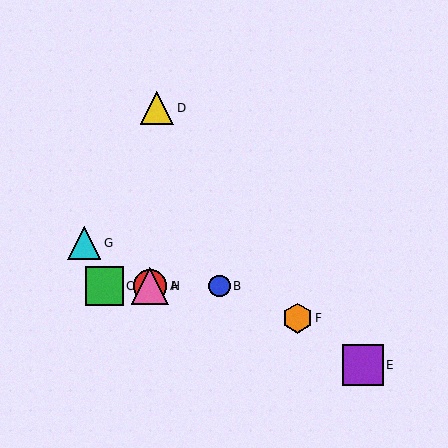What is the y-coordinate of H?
Object H is at y≈286.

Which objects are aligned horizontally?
Objects A, B, C, H are aligned horizontally.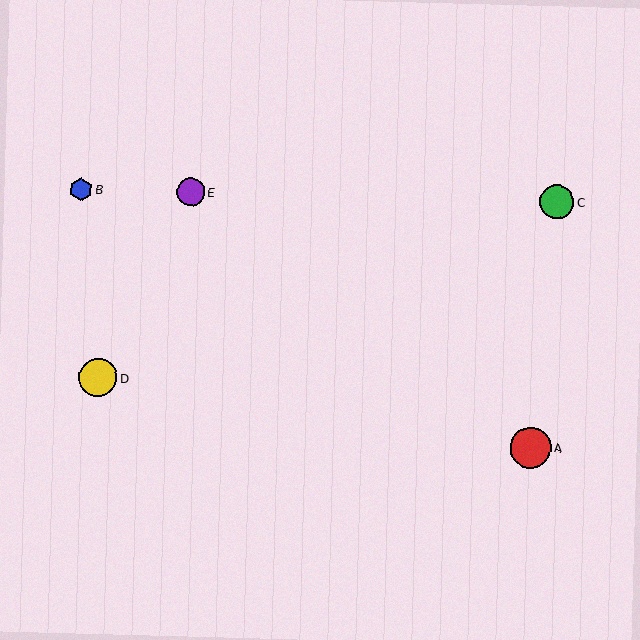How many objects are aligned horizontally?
3 objects (B, C, E) are aligned horizontally.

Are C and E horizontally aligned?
Yes, both are at y≈202.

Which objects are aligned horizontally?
Objects B, C, E are aligned horizontally.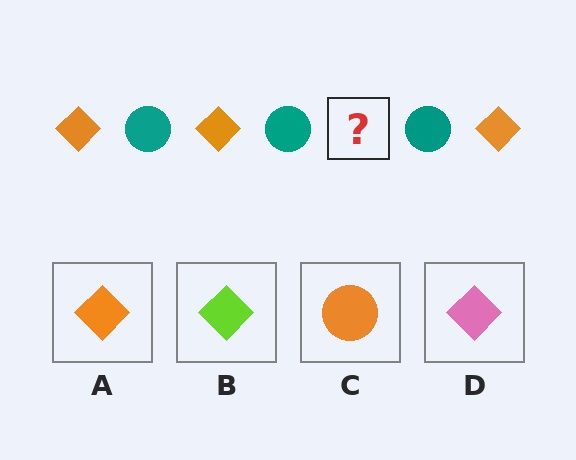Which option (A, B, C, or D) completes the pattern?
A.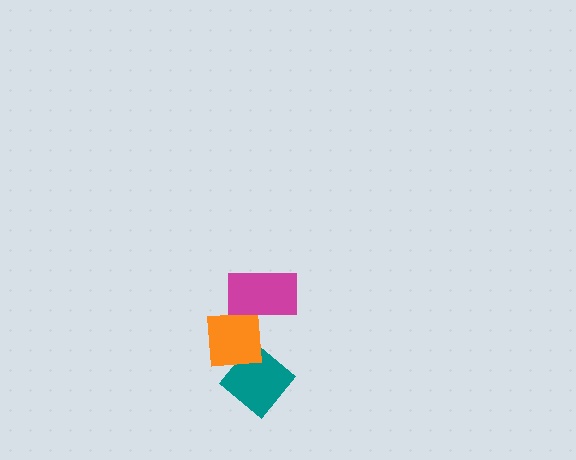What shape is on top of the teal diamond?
The orange square is on top of the teal diamond.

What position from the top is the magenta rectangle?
The magenta rectangle is 1st from the top.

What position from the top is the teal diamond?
The teal diamond is 3rd from the top.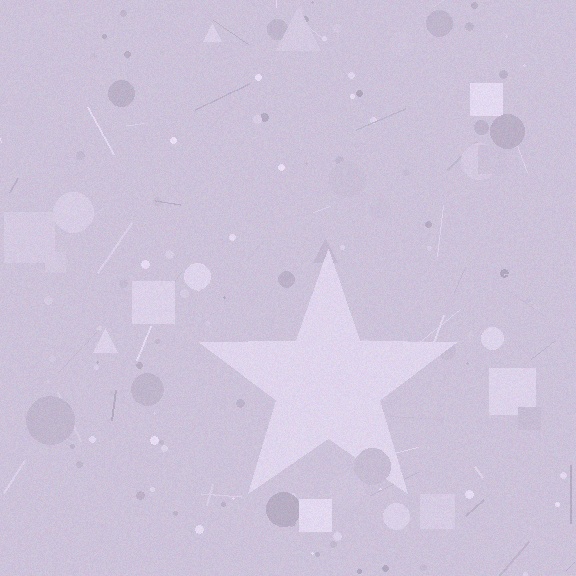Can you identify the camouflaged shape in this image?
The camouflaged shape is a star.